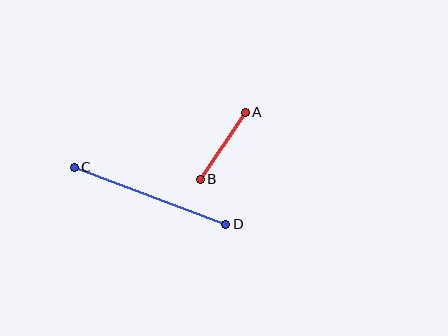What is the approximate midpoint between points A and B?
The midpoint is at approximately (223, 146) pixels.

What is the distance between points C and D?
The distance is approximately 162 pixels.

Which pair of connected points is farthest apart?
Points C and D are farthest apart.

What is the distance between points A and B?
The distance is approximately 81 pixels.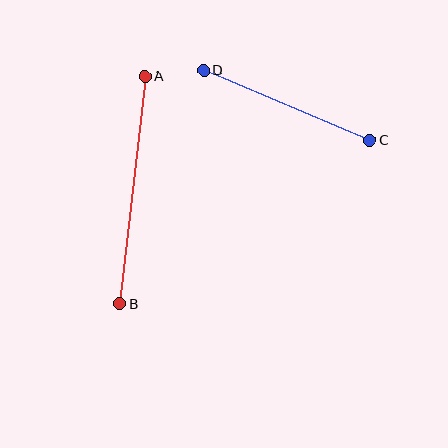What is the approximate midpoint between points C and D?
The midpoint is at approximately (286, 105) pixels.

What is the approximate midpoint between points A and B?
The midpoint is at approximately (132, 190) pixels.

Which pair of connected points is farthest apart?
Points A and B are farthest apart.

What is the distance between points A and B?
The distance is approximately 229 pixels.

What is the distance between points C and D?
The distance is approximately 180 pixels.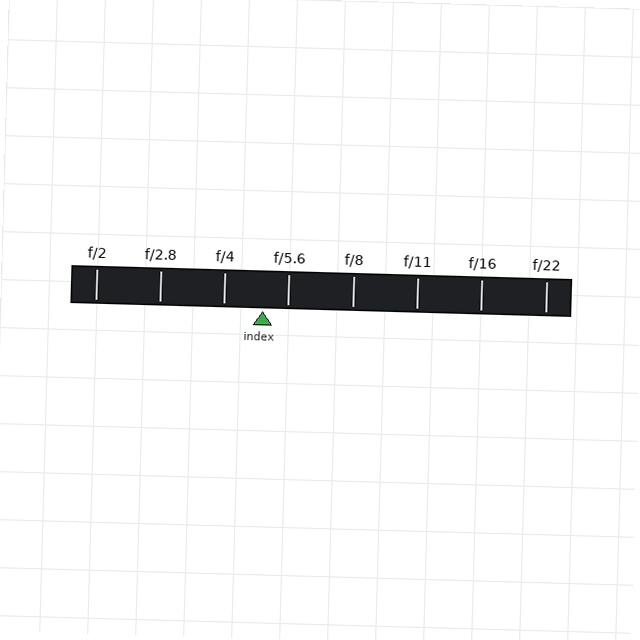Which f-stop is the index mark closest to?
The index mark is closest to f/5.6.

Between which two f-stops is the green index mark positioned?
The index mark is between f/4 and f/5.6.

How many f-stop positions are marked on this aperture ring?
There are 8 f-stop positions marked.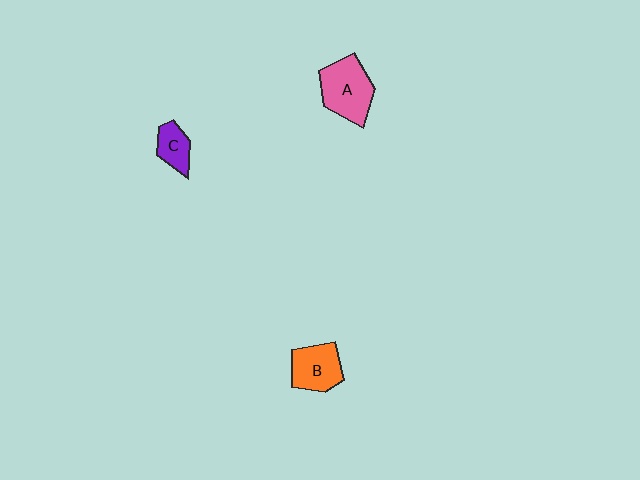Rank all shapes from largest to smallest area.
From largest to smallest: A (pink), B (orange), C (purple).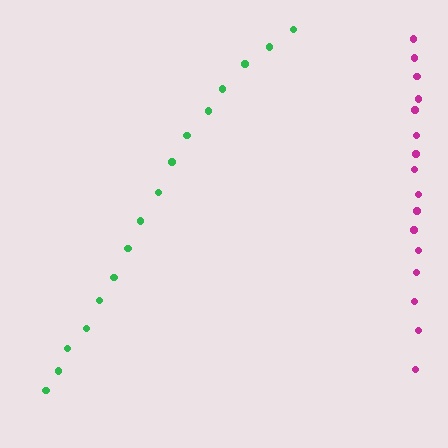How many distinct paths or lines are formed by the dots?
There are 2 distinct paths.